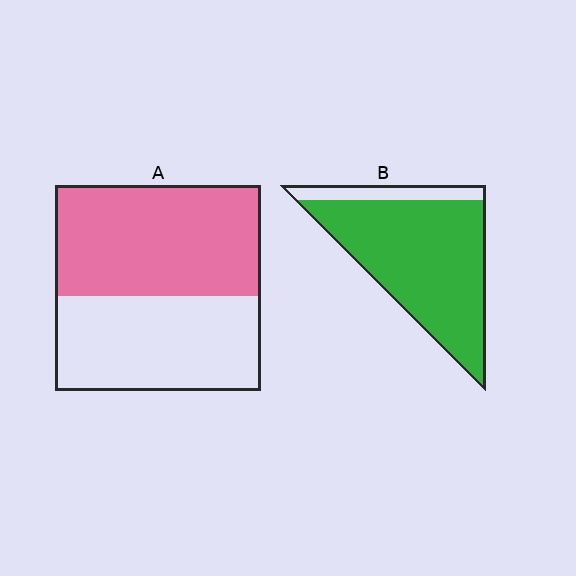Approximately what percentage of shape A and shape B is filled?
A is approximately 55% and B is approximately 85%.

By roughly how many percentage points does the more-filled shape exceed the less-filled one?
By roughly 30 percentage points (B over A).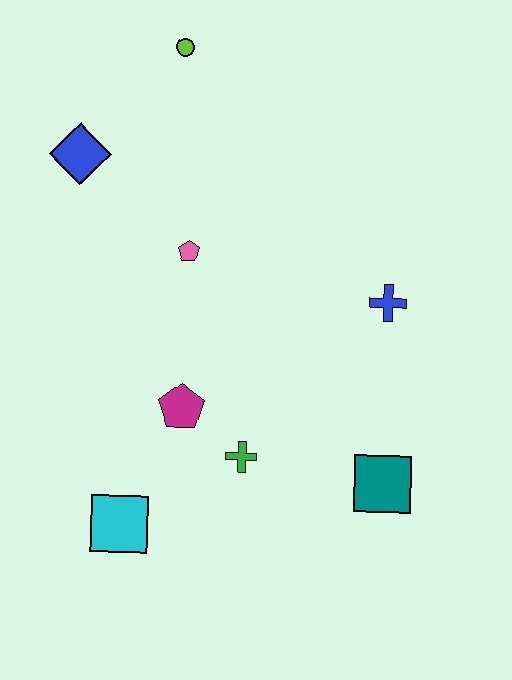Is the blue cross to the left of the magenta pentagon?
No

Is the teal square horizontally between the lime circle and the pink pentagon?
No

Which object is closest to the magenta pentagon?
The green cross is closest to the magenta pentagon.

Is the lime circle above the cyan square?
Yes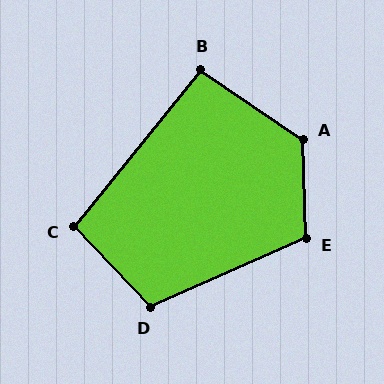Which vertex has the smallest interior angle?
B, at approximately 94 degrees.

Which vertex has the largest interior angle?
A, at approximately 126 degrees.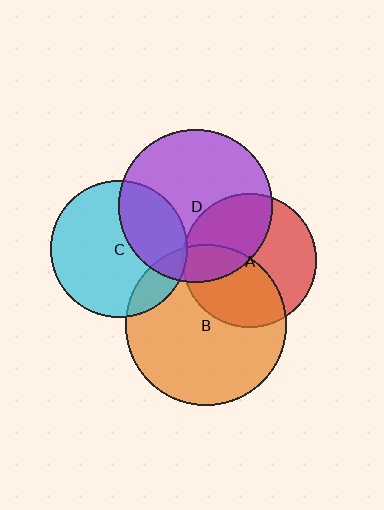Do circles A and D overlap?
Yes.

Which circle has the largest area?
Circle B (orange).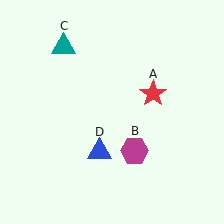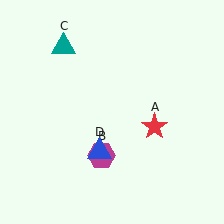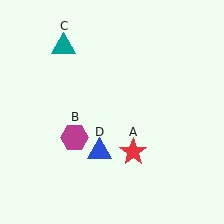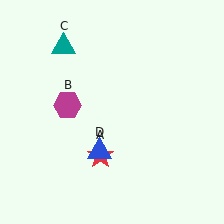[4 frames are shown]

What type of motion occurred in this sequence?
The red star (object A), magenta hexagon (object B) rotated clockwise around the center of the scene.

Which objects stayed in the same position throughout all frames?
Teal triangle (object C) and blue triangle (object D) remained stationary.